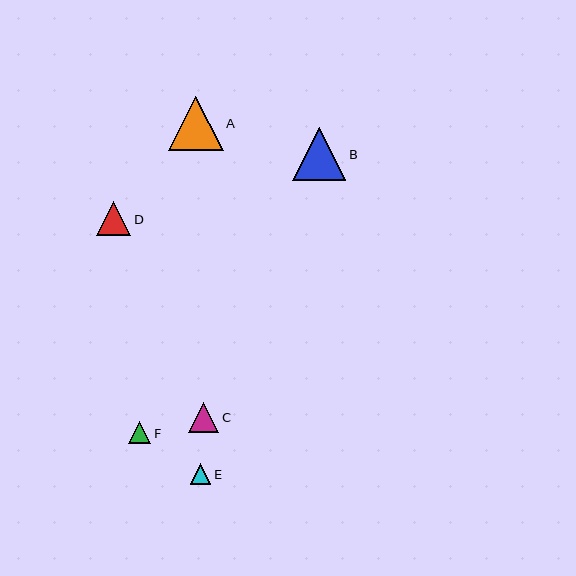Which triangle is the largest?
Triangle A is the largest with a size of approximately 54 pixels.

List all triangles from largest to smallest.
From largest to smallest: A, B, D, C, F, E.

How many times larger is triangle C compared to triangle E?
Triangle C is approximately 1.5 times the size of triangle E.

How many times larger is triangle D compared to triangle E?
Triangle D is approximately 1.7 times the size of triangle E.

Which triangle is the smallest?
Triangle E is the smallest with a size of approximately 21 pixels.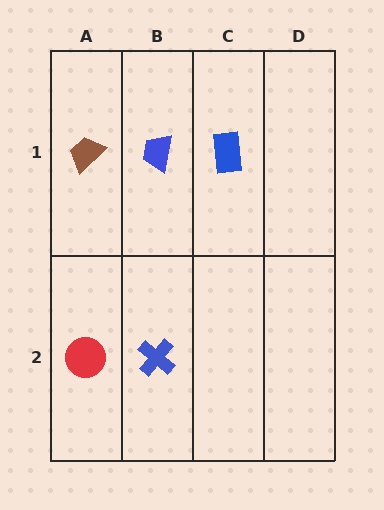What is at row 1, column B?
A blue trapezoid.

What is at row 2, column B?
A blue cross.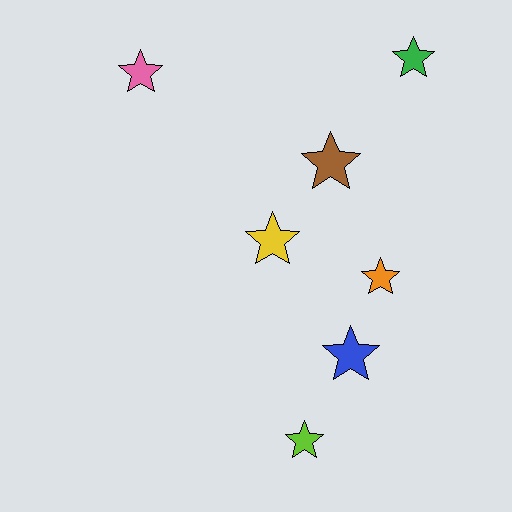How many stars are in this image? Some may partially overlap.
There are 7 stars.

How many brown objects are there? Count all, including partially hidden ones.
There is 1 brown object.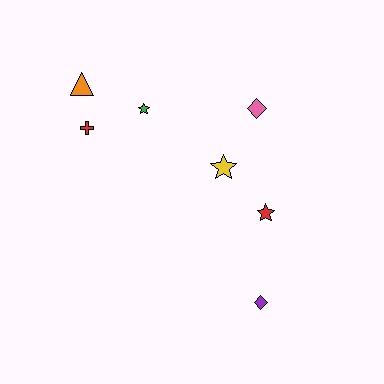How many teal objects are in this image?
There are no teal objects.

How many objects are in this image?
There are 7 objects.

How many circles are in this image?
There are no circles.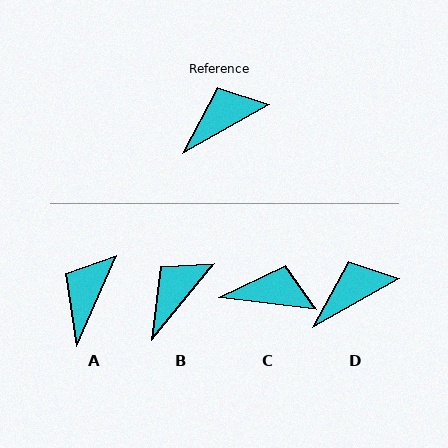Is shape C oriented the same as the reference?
No, it is off by about 36 degrees.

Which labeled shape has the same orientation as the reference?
D.